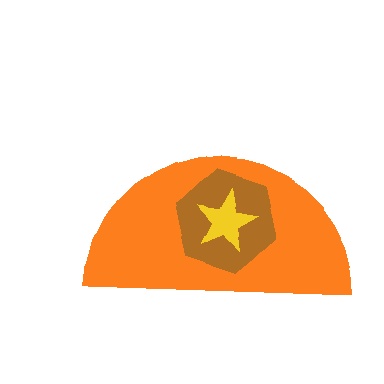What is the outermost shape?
The orange semicircle.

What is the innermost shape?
The yellow star.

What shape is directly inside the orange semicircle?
The brown hexagon.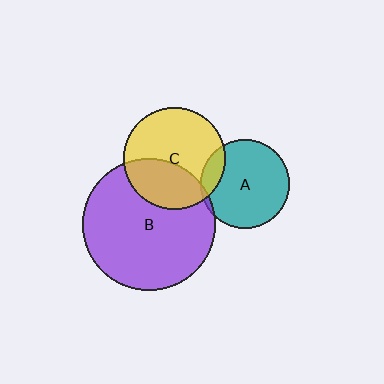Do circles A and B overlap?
Yes.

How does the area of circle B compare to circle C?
Approximately 1.7 times.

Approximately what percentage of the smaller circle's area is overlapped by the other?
Approximately 5%.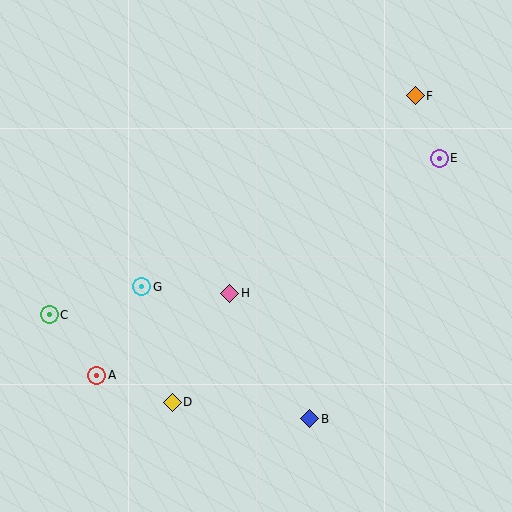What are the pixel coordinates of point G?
Point G is at (142, 287).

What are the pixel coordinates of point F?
Point F is at (415, 96).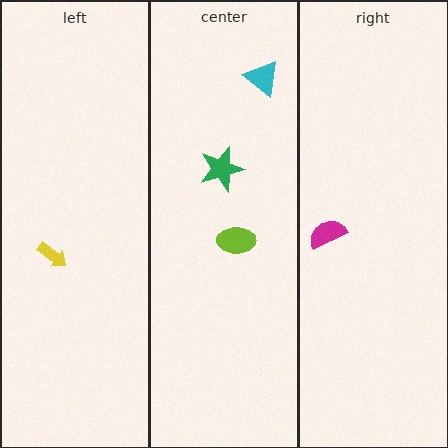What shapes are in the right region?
The magenta semicircle.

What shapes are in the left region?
The yellow arrow.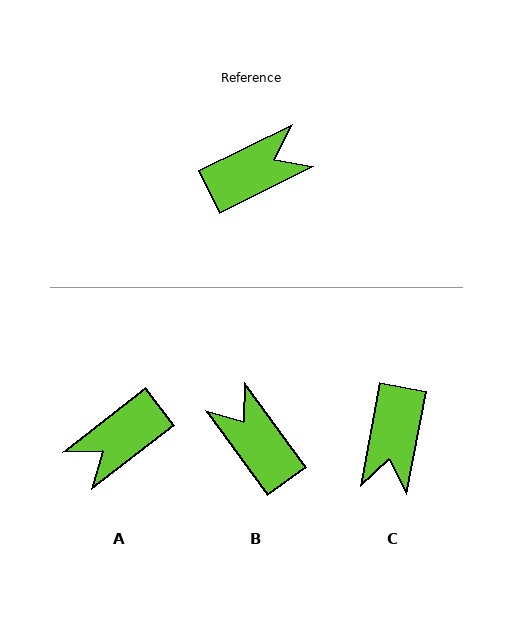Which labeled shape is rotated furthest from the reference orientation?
A, about 169 degrees away.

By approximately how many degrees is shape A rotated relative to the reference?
Approximately 169 degrees clockwise.